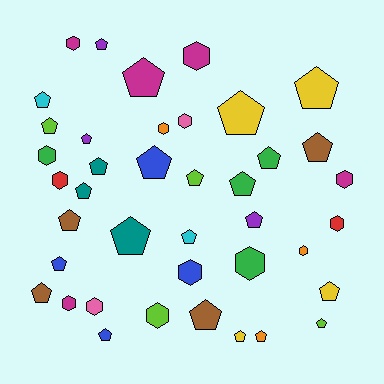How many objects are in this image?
There are 40 objects.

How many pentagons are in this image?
There are 26 pentagons.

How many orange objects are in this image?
There are 3 orange objects.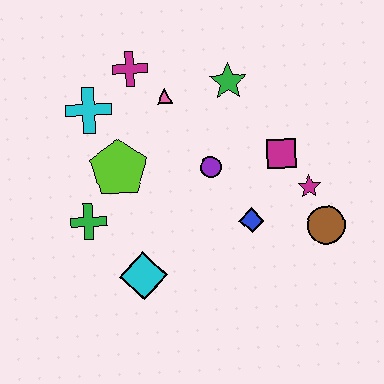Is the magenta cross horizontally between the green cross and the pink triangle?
Yes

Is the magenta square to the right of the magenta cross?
Yes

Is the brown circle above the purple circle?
No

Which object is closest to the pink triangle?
The magenta cross is closest to the pink triangle.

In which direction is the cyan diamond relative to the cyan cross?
The cyan diamond is below the cyan cross.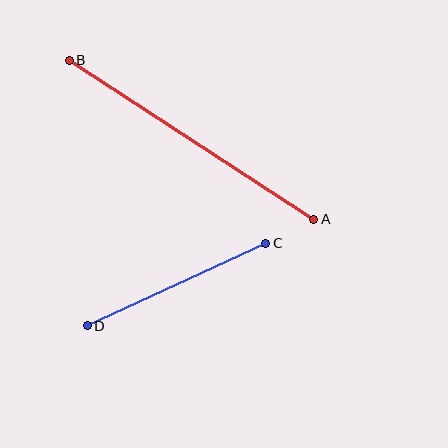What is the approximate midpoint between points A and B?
The midpoint is at approximately (191, 140) pixels.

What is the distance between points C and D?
The distance is approximately 197 pixels.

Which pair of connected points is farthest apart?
Points A and B are farthest apart.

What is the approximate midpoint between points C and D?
The midpoint is at approximately (177, 285) pixels.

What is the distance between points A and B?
The distance is approximately 292 pixels.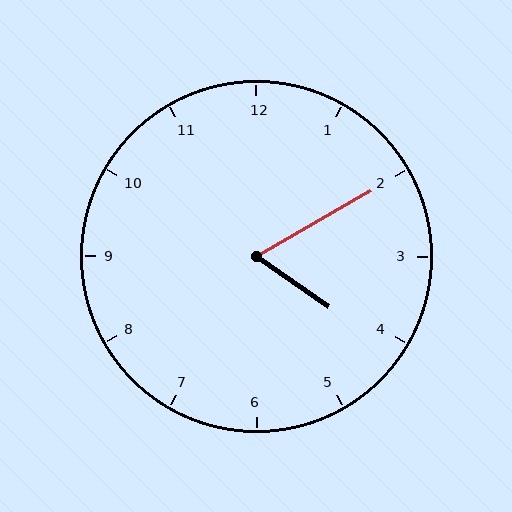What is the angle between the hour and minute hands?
Approximately 65 degrees.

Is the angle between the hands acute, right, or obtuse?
It is acute.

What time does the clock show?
4:10.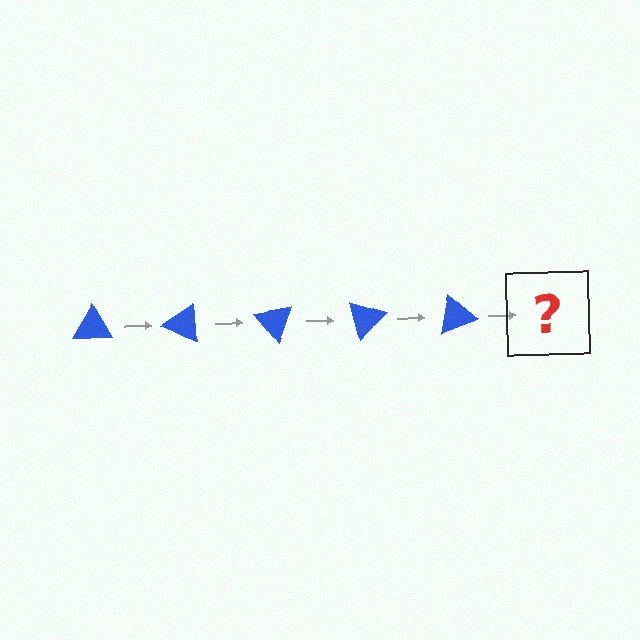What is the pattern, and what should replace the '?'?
The pattern is that the triangle rotates 25 degrees each step. The '?' should be a blue triangle rotated 125 degrees.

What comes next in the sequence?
The next element should be a blue triangle rotated 125 degrees.